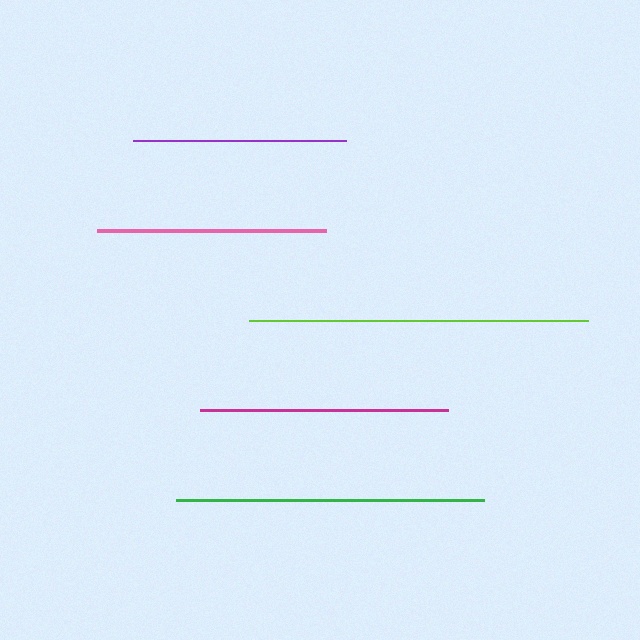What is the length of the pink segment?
The pink segment is approximately 229 pixels long.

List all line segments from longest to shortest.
From longest to shortest: lime, green, magenta, pink, purple.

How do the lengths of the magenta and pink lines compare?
The magenta and pink lines are approximately the same length.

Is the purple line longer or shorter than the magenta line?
The magenta line is longer than the purple line.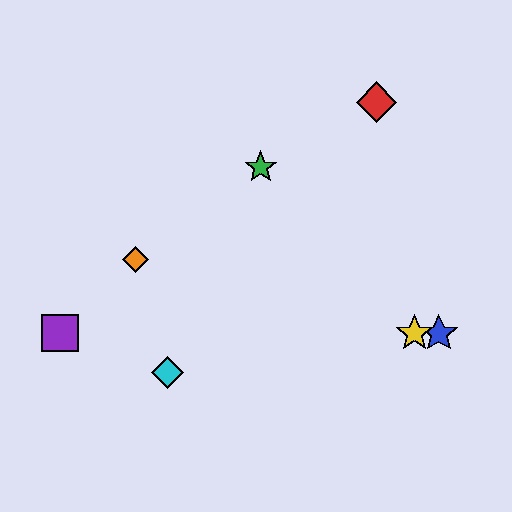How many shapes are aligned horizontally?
3 shapes (the blue star, the yellow star, the purple square) are aligned horizontally.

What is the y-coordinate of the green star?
The green star is at y≈167.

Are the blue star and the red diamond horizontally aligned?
No, the blue star is at y≈333 and the red diamond is at y≈102.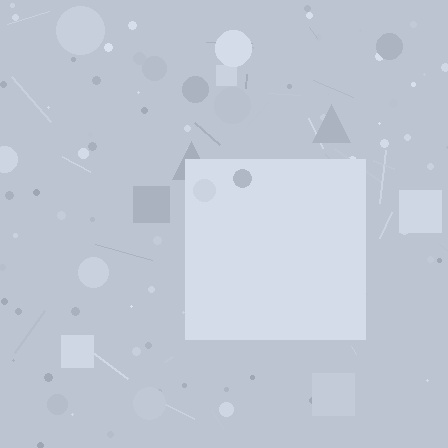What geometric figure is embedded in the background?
A square is embedded in the background.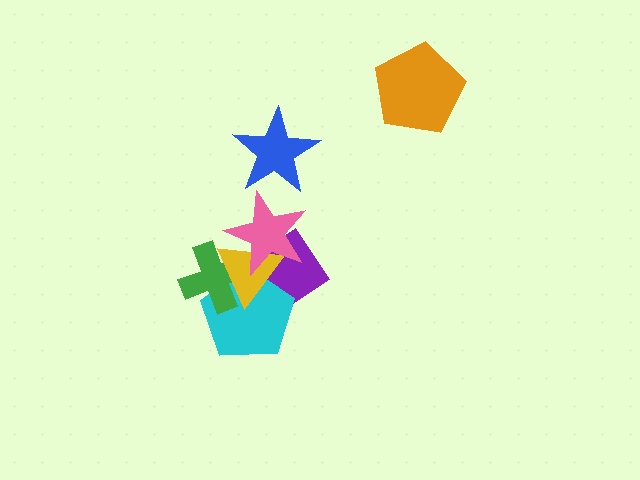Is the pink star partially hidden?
Yes, it is partially covered by another shape.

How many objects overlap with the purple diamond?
3 objects overlap with the purple diamond.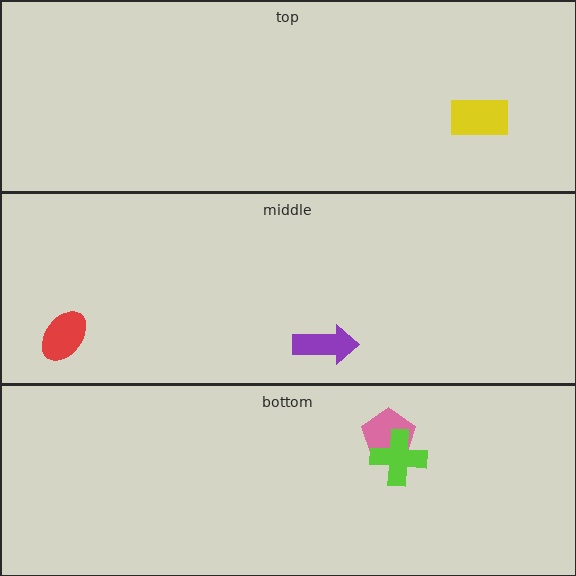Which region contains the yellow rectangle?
The top region.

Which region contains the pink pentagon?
The bottom region.